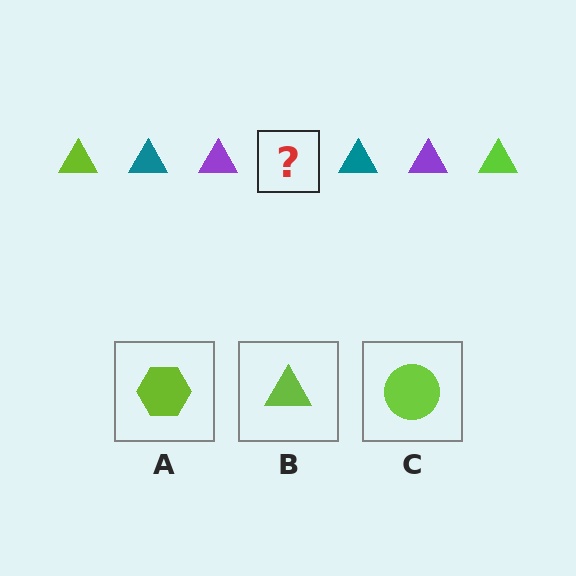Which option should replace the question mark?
Option B.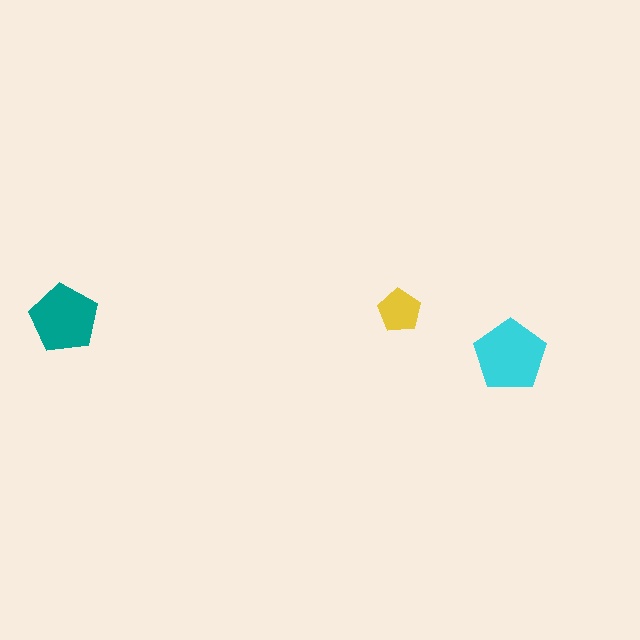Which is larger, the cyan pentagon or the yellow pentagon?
The cyan one.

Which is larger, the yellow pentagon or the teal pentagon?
The teal one.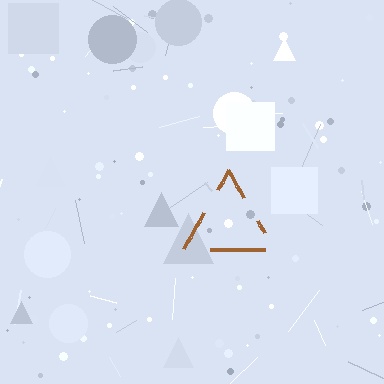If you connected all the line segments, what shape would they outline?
They would outline a triangle.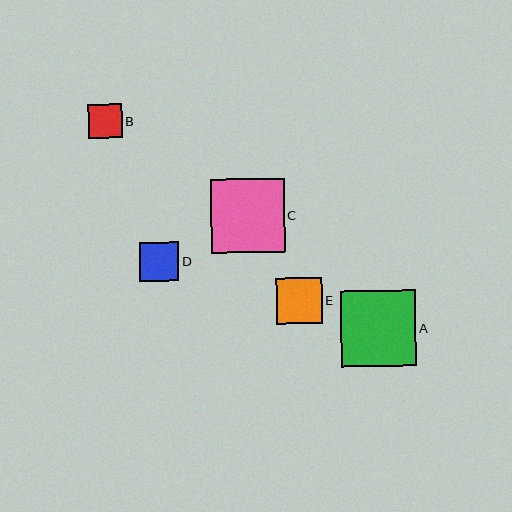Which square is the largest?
Square A is the largest with a size of approximately 75 pixels.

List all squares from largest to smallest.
From largest to smallest: A, C, E, D, B.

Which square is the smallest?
Square B is the smallest with a size of approximately 34 pixels.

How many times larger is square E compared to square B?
Square E is approximately 1.3 times the size of square B.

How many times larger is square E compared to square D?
Square E is approximately 1.2 times the size of square D.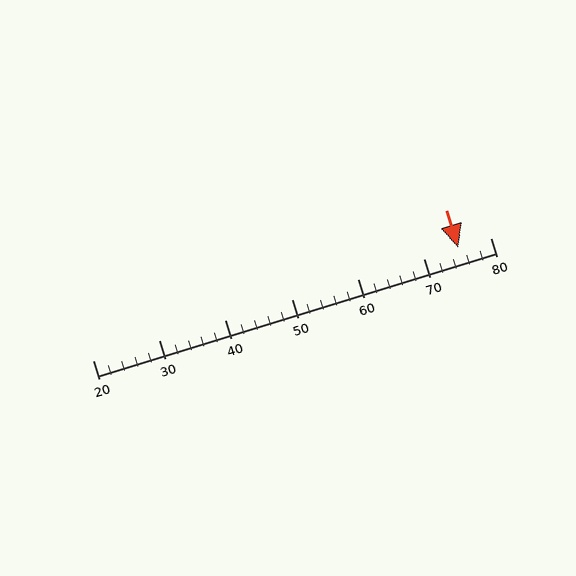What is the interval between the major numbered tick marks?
The major tick marks are spaced 10 units apart.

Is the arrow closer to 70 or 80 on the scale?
The arrow is closer to 80.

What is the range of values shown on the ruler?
The ruler shows values from 20 to 80.